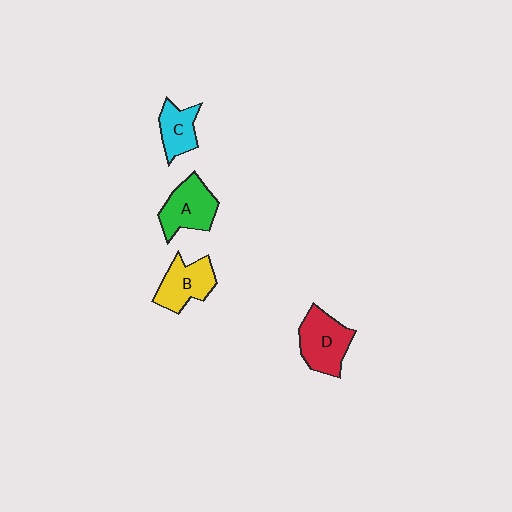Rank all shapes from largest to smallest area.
From largest to smallest: D (red), A (green), B (yellow), C (cyan).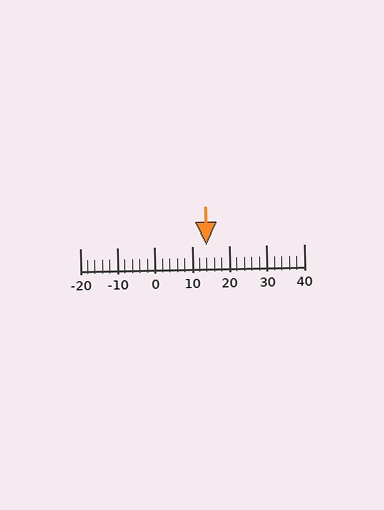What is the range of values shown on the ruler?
The ruler shows values from -20 to 40.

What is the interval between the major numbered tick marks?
The major tick marks are spaced 10 units apart.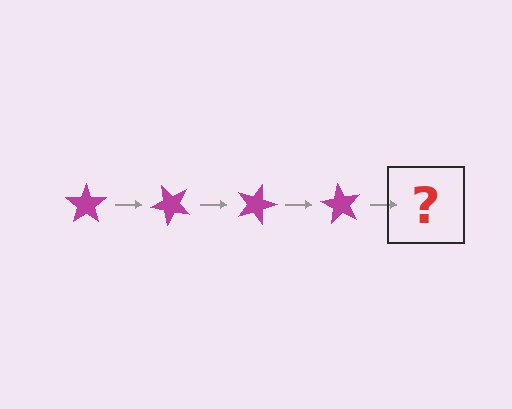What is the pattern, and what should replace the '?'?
The pattern is that the star rotates 45 degrees each step. The '?' should be a magenta star rotated 180 degrees.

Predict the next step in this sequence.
The next step is a magenta star rotated 180 degrees.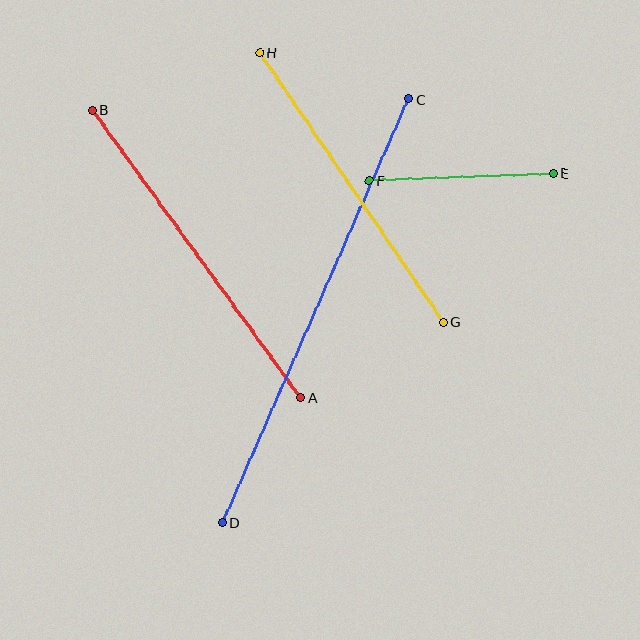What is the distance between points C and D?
The distance is approximately 463 pixels.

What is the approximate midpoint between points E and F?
The midpoint is at approximately (461, 177) pixels.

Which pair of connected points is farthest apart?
Points C and D are farthest apart.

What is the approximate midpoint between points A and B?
The midpoint is at approximately (197, 254) pixels.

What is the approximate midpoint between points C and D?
The midpoint is at approximately (315, 311) pixels.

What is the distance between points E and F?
The distance is approximately 184 pixels.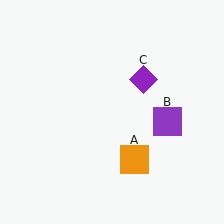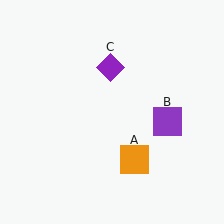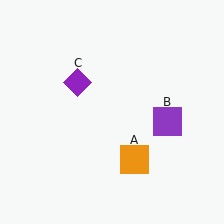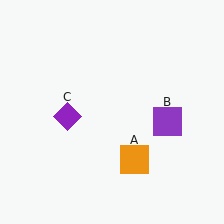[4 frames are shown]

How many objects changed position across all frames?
1 object changed position: purple diamond (object C).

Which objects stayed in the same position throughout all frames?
Orange square (object A) and purple square (object B) remained stationary.